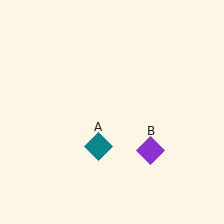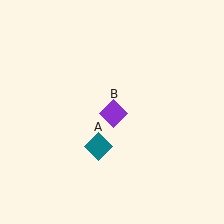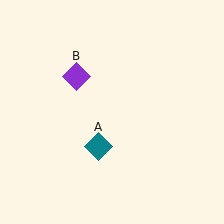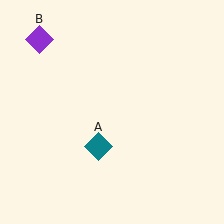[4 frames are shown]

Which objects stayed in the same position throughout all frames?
Teal diamond (object A) remained stationary.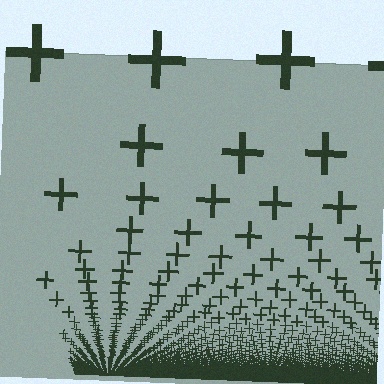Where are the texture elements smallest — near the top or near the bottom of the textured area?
Near the bottom.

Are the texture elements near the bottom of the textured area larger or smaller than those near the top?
Smaller. The gradient is inverted — elements near the bottom are smaller and denser.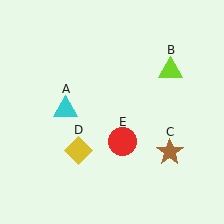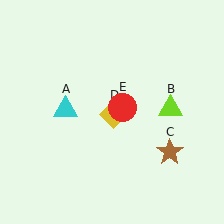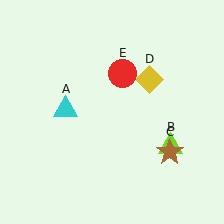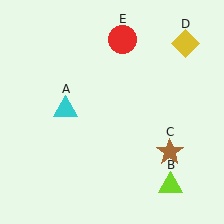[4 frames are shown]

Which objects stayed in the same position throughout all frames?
Cyan triangle (object A) and brown star (object C) remained stationary.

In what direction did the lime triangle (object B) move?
The lime triangle (object B) moved down.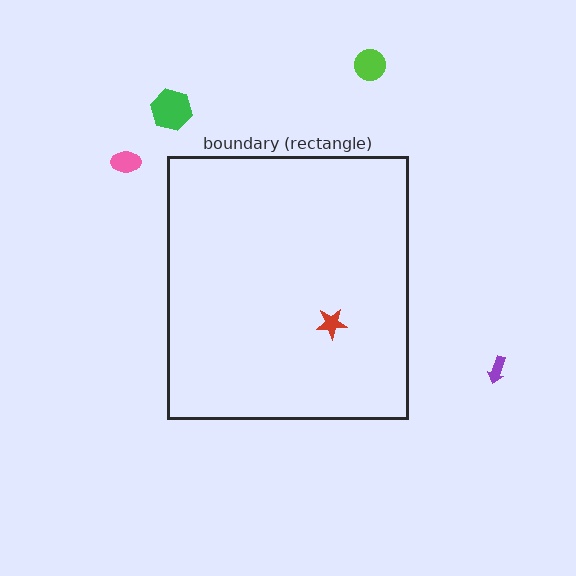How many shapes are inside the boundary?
1 inside, 4 outside.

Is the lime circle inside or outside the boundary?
Outside.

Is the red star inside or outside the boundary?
Inside.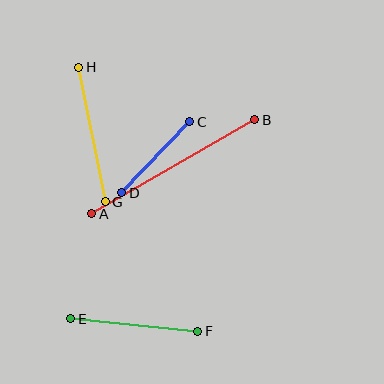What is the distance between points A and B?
The distance is approximately 188 pixels.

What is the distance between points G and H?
The distance is approximately 137 pixels.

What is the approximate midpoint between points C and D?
The midpoint is at approximately (156, 157) pixels.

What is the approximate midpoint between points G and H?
The midpoint is at approximately (92, 135) pixels.